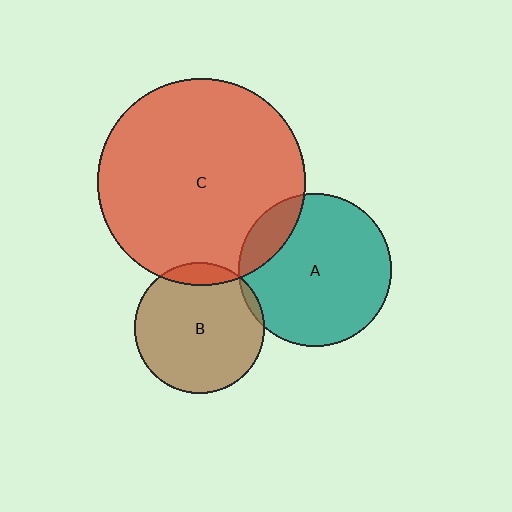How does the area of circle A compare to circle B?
Approximately 1.4 times.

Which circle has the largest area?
Circle C (red).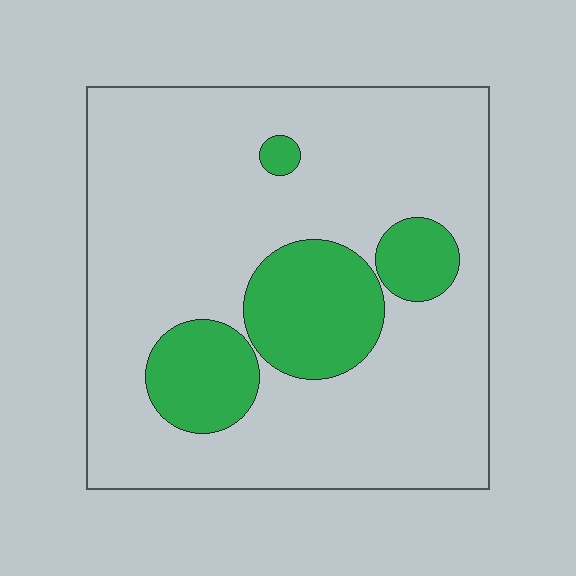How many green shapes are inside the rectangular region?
4.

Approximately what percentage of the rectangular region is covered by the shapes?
Approximately 20%.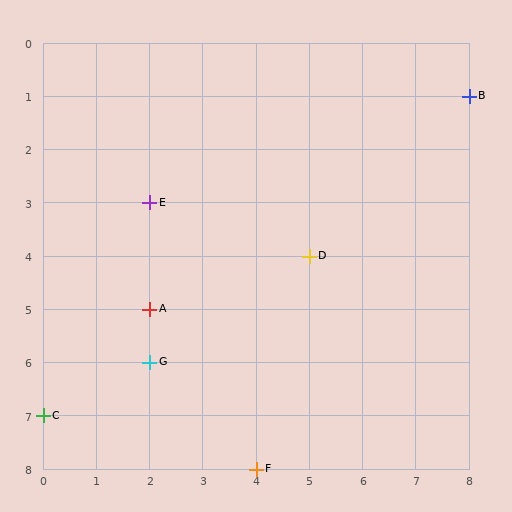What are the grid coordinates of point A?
Point A is at grid coordinates (2, 5).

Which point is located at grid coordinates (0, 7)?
Point C is at (0, 7).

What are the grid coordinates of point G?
Point G is at grid coordinates (2, 6).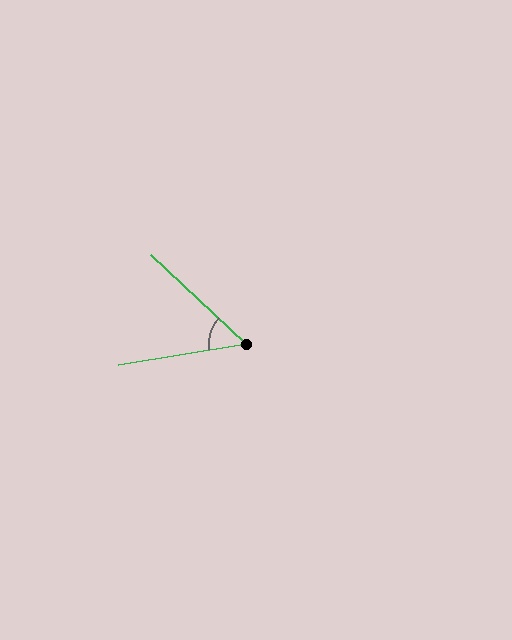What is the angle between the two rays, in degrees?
Approximately 53 degrees.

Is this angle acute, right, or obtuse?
It is acute.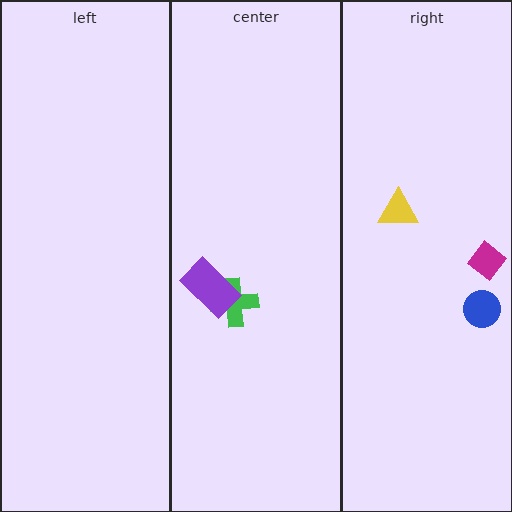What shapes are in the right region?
The blue circle, the magenta diamond, the yellow triangle.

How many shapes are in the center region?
2.